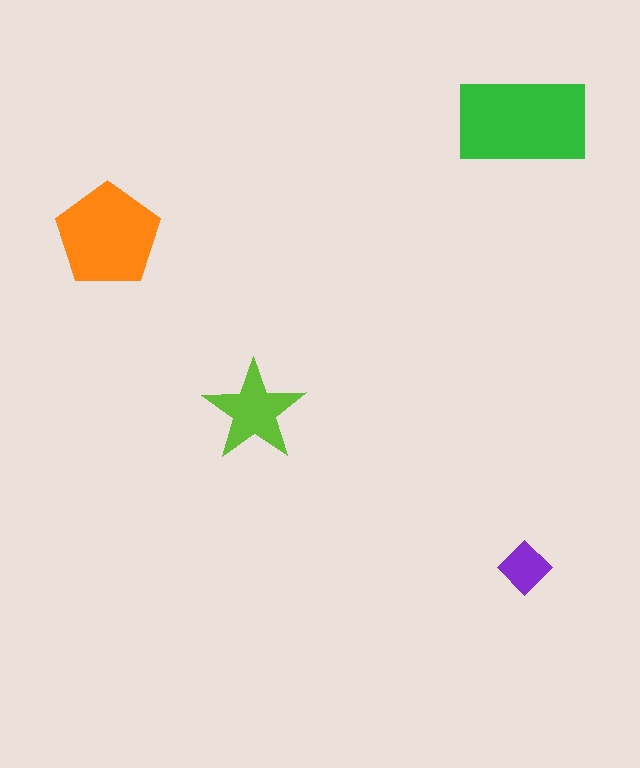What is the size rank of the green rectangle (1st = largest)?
1st.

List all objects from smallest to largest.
The purple diamond, the lime star, the orange pentagon, the green rectangle.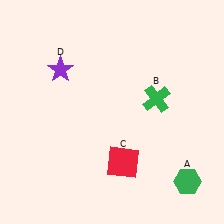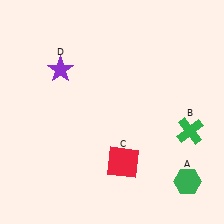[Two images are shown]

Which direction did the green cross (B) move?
The green cross (B) moved right.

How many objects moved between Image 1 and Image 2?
1 object moved between the two images.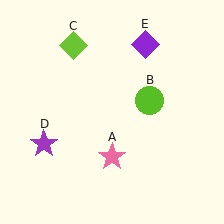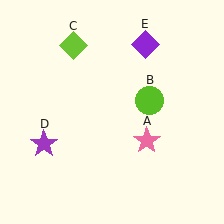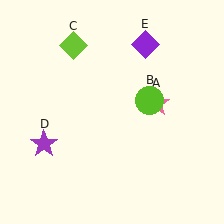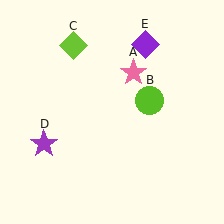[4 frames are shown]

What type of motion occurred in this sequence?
The pink star (object A) rotated counterclockwise around the center of the scene.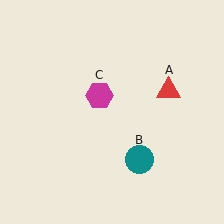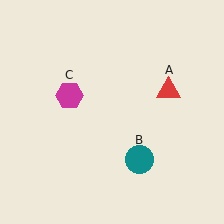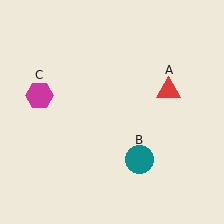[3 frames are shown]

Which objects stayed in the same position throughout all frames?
Red triangle (object A) and teal circle (object B) remained stationary.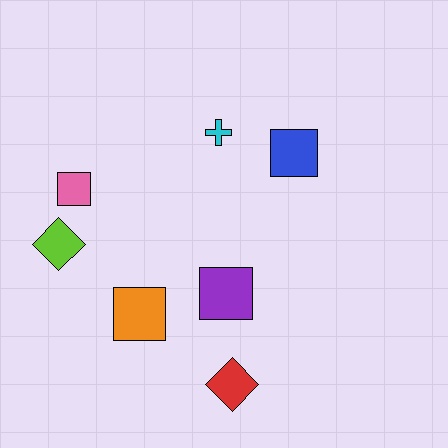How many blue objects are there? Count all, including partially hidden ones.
There is 1 blue object.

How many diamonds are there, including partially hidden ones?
There are 2 diamonds.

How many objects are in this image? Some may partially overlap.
There are 7 objects.